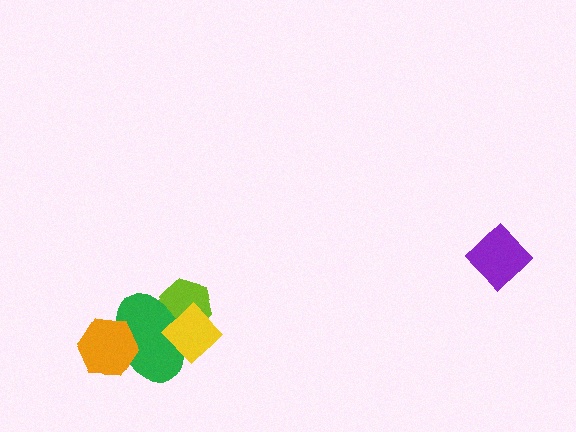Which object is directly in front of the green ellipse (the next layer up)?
The yellow diamond is directly in front of the green ellipse.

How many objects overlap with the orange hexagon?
1 object overlaps with the orange hexagon.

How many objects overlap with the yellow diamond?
2 objects overlap with the yellow diamond.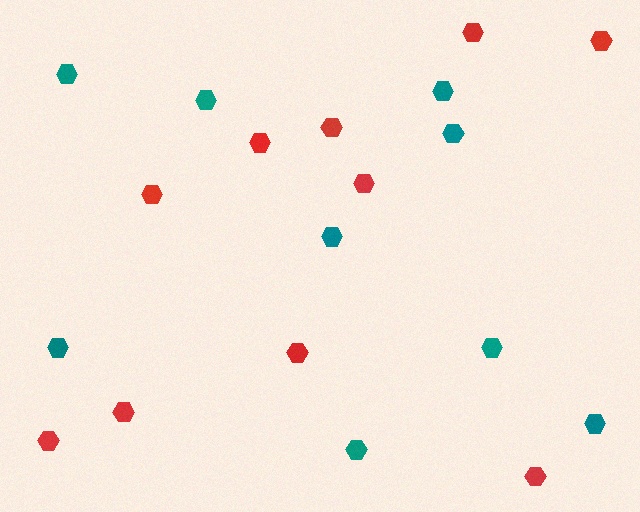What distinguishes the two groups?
There are 2 groups: one group of teal hexagons (9) and one group of red hexagons (10).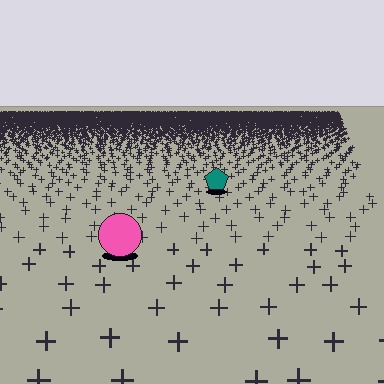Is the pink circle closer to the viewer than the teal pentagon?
Yes. The pink circle is closer — you can tell from the texture gradient: the ground texture is coarser near it.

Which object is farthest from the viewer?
The teal pentagon is farthest from the viewer. It appears smaller and the ground texture around it is denser.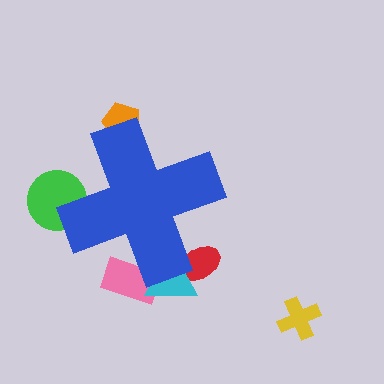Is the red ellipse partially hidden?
Yes, the red ellipse is partially hidden behind the blue cross.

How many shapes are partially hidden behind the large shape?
5 shapes are partially hidden.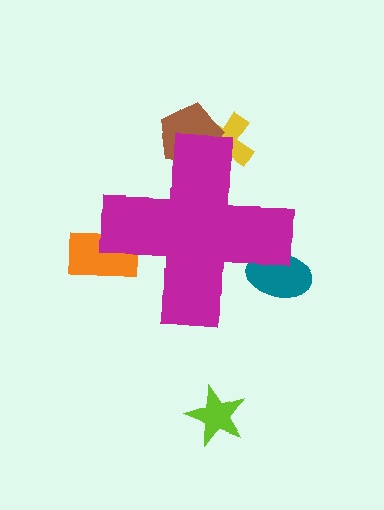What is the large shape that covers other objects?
A magenta cross.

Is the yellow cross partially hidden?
Yes, the yellow cross is partially hidden behind the magenta cross.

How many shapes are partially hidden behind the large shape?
4 shapes are partially hidden.